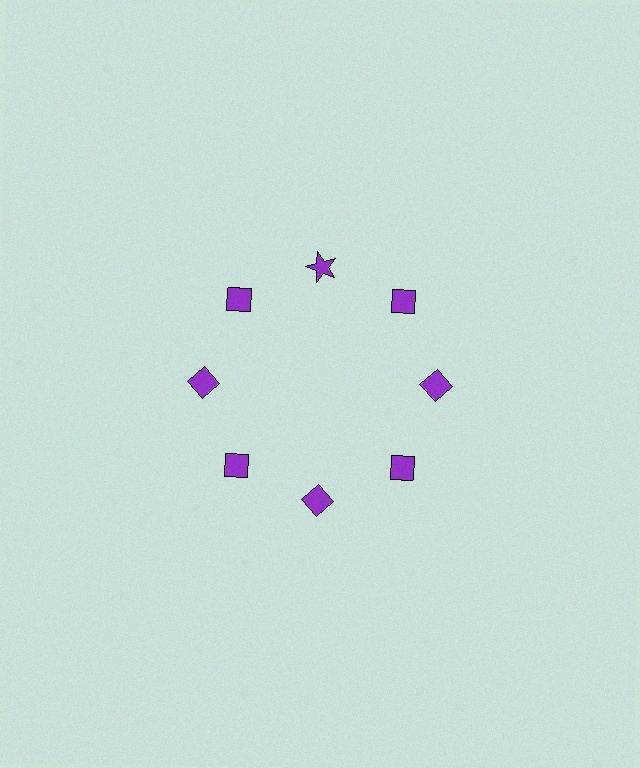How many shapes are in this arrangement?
There are 8 shapes arranged in a ring pattern.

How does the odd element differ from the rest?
It has a different shape: star instead of diamond.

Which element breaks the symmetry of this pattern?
The purple star at roughly the 12 o'clock position breaks the symmetry. All other shapes are purple diamonds.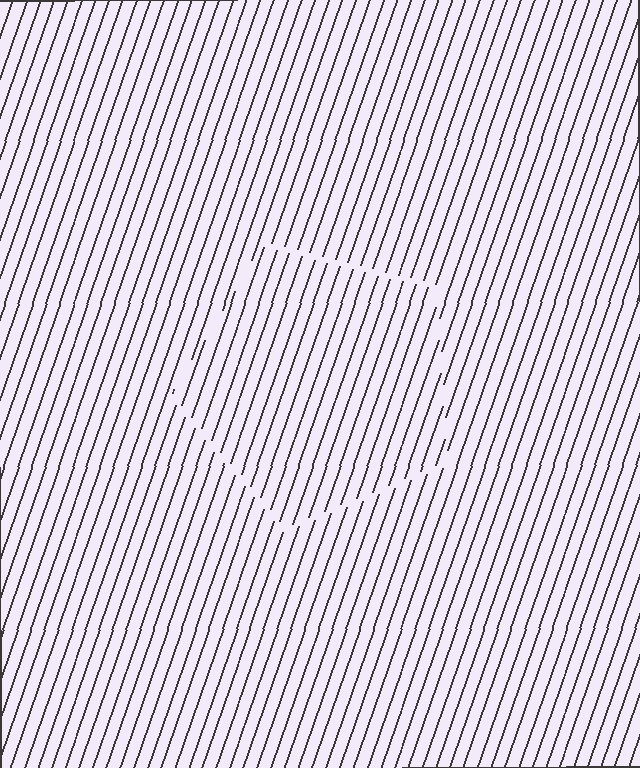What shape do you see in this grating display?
An illusory pentagon. The interior of the shape contains the same grating, shifted by half a period — the contour is defined by the phase discontinuity where line-ends from the inner and outer gratings abut.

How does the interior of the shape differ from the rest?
The interior of the shape contains the same grating, shifted by half a period — the contour is defined by the phase discontinuity where line-ends from the inner and outer gratings abut.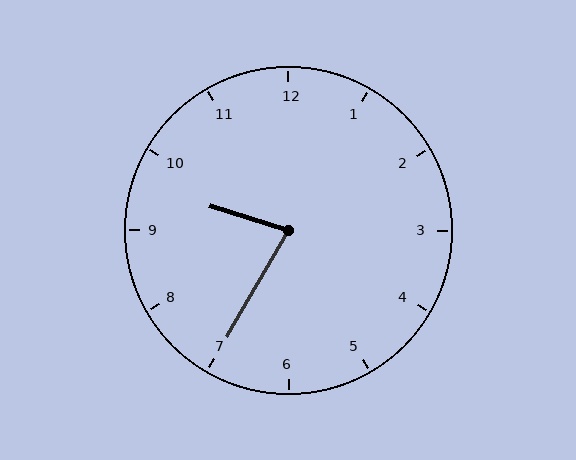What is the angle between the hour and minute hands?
Approximately 78 degrees.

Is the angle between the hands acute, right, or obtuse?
It is acute.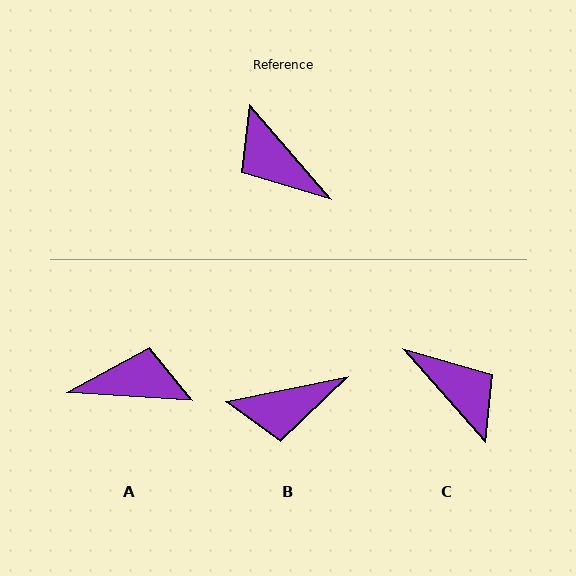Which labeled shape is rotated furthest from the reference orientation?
C, about 180 degrees away.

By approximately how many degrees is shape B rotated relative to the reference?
Approximately 61 degrees counter-clockwise.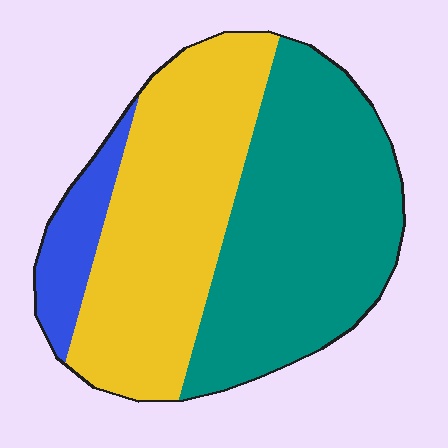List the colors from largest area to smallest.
From largest to smallest: teal, yellow, blue.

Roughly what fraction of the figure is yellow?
Yellow covers roughly 45% of the figure.